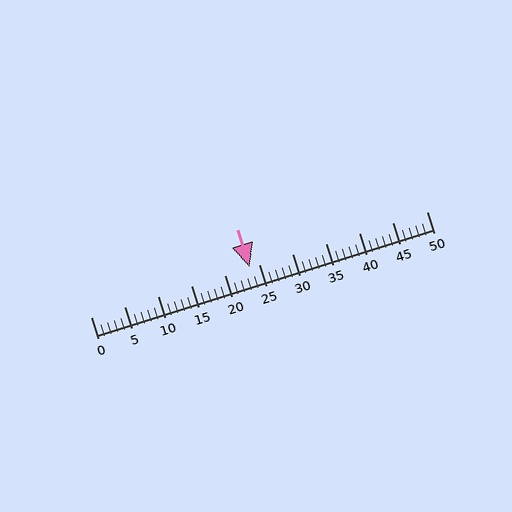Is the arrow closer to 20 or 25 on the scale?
The arrow is closer to 25.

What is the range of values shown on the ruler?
The ruler shows values from 0 to 50.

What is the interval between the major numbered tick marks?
The major tick marks are spaced 5 units apart.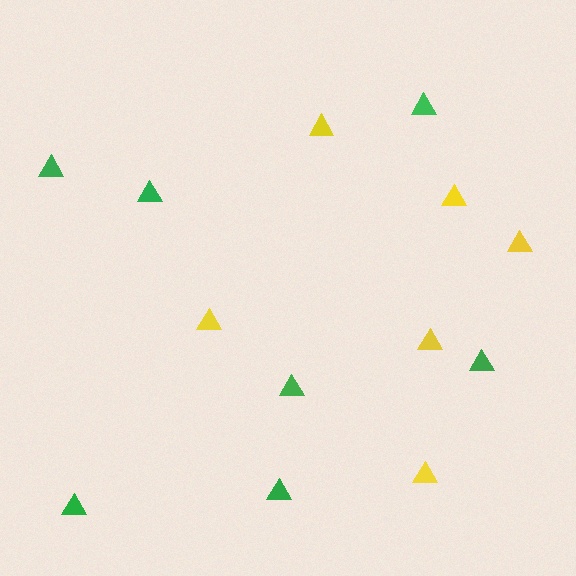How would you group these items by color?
There are 2 groups: one group of green triangles (7) and one group of yellow triangles (6).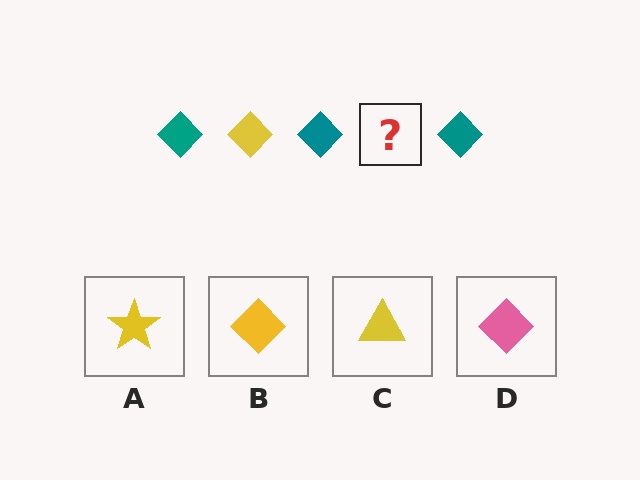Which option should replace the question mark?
Option B.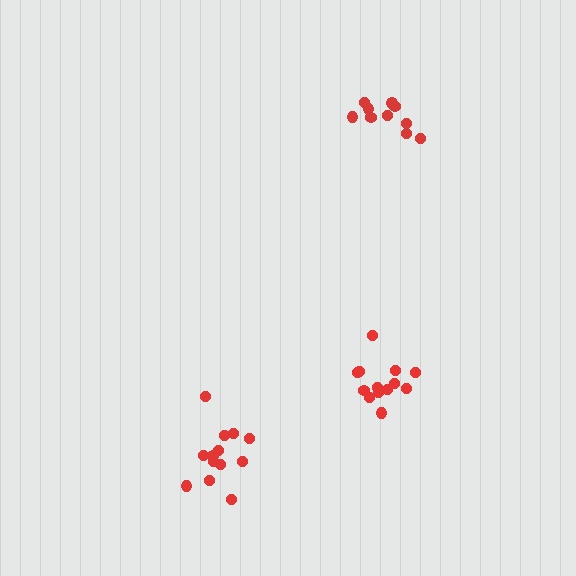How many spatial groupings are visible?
There are 3 spatial groupings.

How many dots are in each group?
Group 1: 13 dots, Group 2: 10 dots, Group 3: 13 dots (36 total).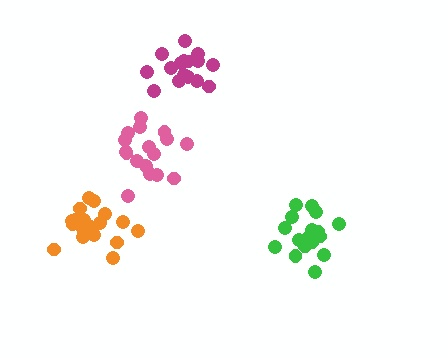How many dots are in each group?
Group 1: 17 dots, Group 2: 17 dots, Group 3: 18 dots, Group 4: 16 dots (68 total).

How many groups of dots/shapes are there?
There are 4 groups.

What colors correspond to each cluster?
The clusters are colored: pink, green, orange, magenta.